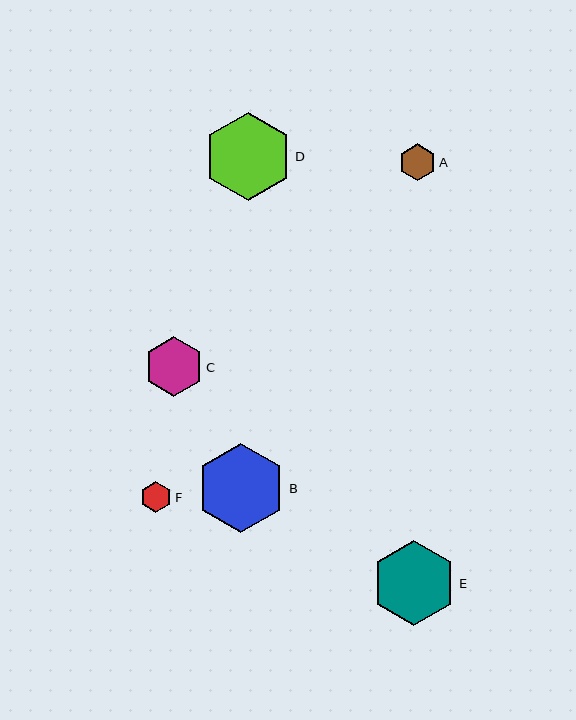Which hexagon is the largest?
Hexagon B is the largest with a size of approximately 90 pixels.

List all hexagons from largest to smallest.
From largest to smallest: B, D, E, C, A, F.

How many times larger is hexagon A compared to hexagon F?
Hexagon A is approximately 1.2 times the size of hexagon F.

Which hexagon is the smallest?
Hexagon F is the smallest with a size of approximately 31 pixels.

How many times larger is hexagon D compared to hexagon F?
Hexagon D is approximately 2.8 times the size of hexagon F.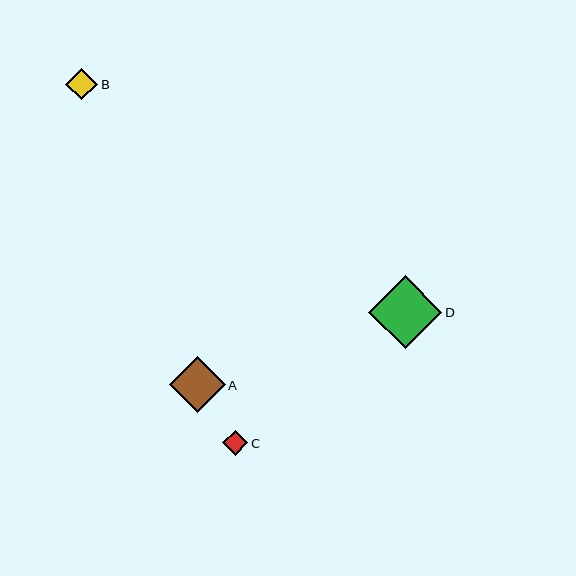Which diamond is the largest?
Diamond D is the largest with a size of approximately 73 pixels.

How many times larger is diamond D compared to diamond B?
Diamond D is approximately 2.3 times the size of diamond B.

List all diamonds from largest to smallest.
From largest to smallest: D, A, B, C.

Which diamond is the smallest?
Diamond C is the smallest with a size of approximately 26 pixels.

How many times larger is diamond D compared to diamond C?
Diamond D is approximately 2.8 times the size of diamond C.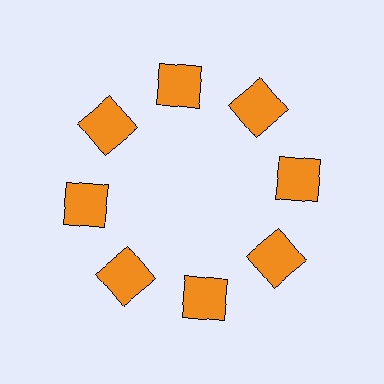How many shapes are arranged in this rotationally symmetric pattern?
There are 8 shapes, arranged in 8 groups of 1.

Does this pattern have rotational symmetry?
Yes, this pattern has 8-fold rotational symmetry. It looks the same after rotating 45 degrees around the center.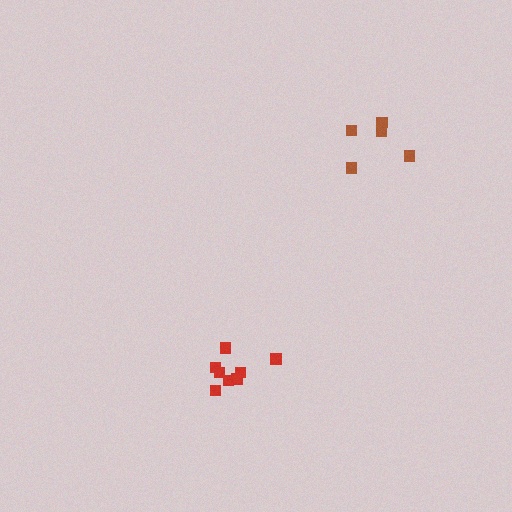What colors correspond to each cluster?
The clusters are colored: brown, red.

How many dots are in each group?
Group 1: 5 dots, Group 2: 8 dots (13 total).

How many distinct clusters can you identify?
There are 2 distinct clusters.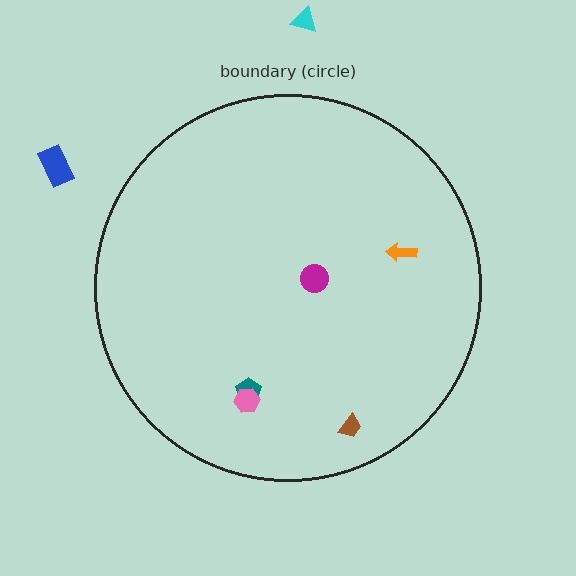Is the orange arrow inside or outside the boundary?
Inside.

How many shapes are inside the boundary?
5 inside, 2 outside.